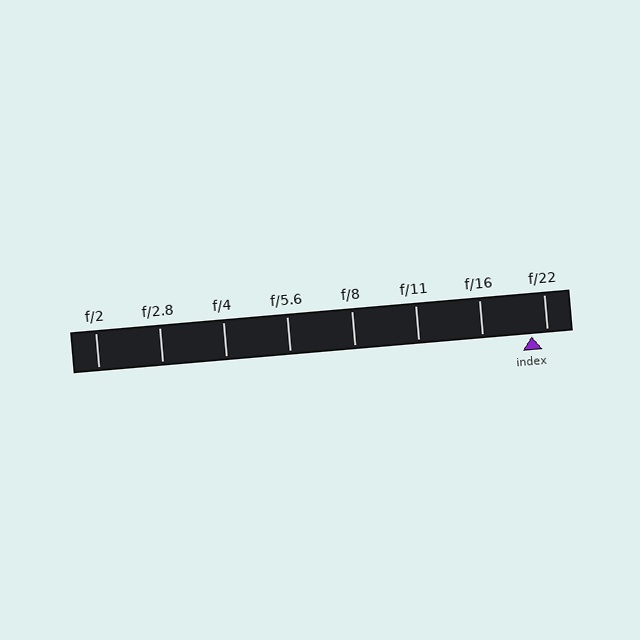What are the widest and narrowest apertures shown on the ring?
The widest aperture shown is f/2 and the narrowest is f/22.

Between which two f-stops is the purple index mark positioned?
The index mark is between f/16 and f/22.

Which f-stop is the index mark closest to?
The index mark is closest to f/22.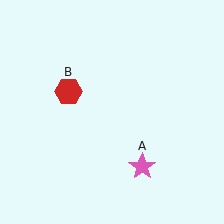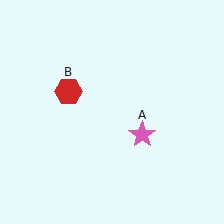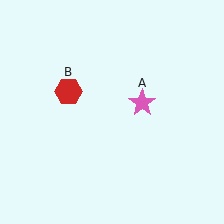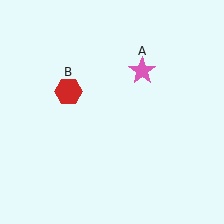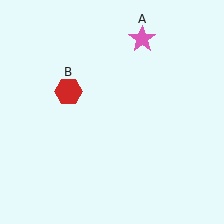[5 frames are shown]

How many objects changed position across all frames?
1 object changed position: pink star (object A).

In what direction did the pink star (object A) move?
The pink star (object A) moved up.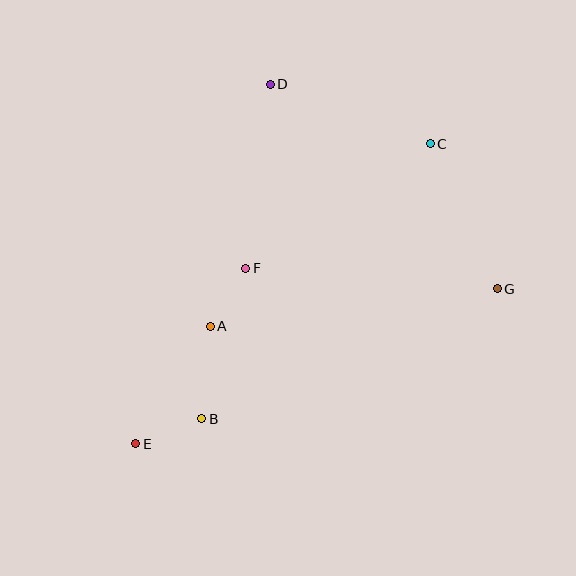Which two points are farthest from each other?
Points C and E are farthest from each other.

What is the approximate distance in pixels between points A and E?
The distance between A and E is approximately 139 pixels.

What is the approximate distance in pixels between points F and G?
The distance between F and G is approximately 253 pixels.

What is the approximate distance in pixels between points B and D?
The distance between B and D is approximately 342 pixels.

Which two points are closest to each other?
Points A and F are closest to each other.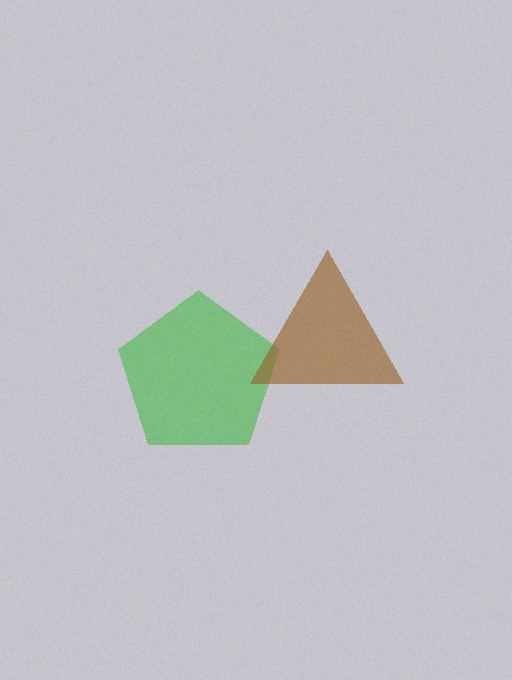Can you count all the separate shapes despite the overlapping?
Yes, there are 2 separate shapes.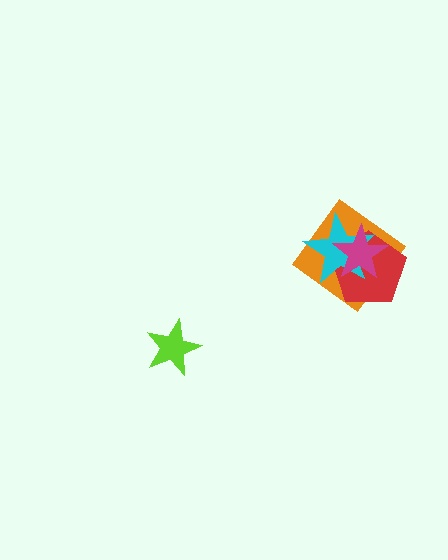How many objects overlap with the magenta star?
3 objects overlap with the magenta star.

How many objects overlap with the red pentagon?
3 objects overlap with the red pentagon.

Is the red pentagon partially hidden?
Yes, it is partially covered by another shape.